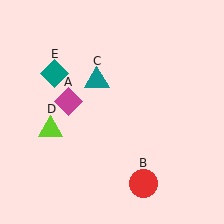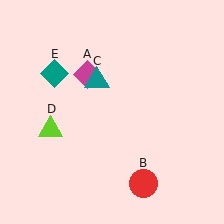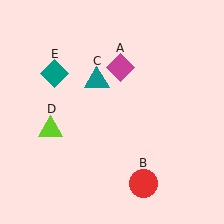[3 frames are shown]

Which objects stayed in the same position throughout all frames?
Red circle (object B) and teal triangle (object C) and lime triangle (object D) and teal diamond (object E) remained stationary.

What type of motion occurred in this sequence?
The magenta diamond (object A) rotated clockwise around the center of the scene.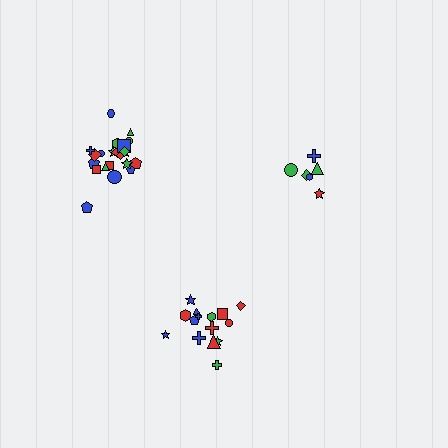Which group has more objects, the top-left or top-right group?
The top-left group.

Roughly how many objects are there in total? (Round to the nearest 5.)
Roughly 45 objects in total.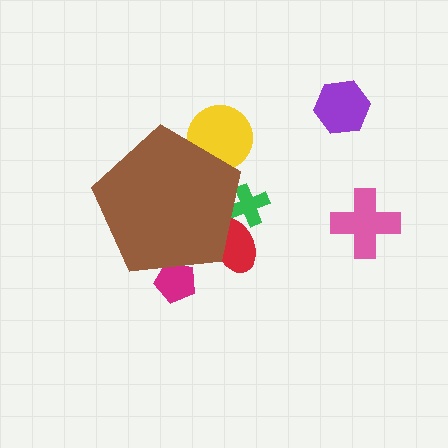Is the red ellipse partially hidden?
Yes, the red ellipse is partially hidden behind the brown pentagon.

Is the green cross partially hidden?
Yes, the green cross is partially hidden behind the brown pentagon.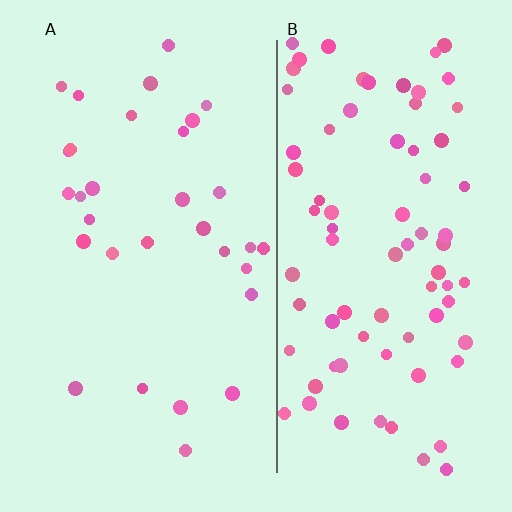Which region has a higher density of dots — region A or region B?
B (the right).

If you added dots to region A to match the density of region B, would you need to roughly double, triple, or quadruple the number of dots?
Approximately triple.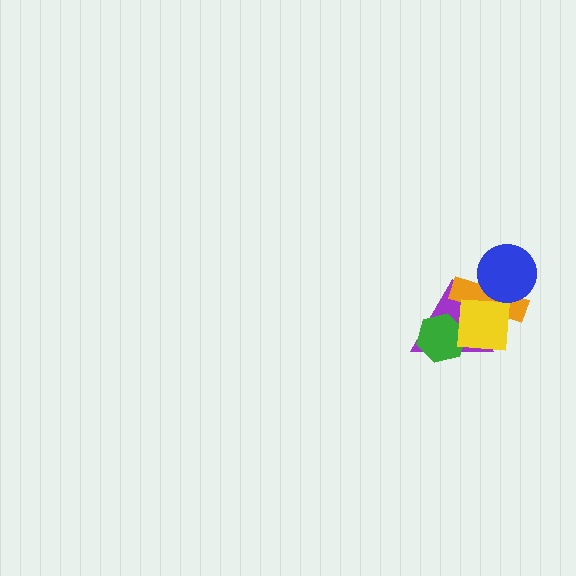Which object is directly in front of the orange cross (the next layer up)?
The yellow square is directly in front of the orange cross.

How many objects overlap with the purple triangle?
3 objects overlap with the purple triangle.